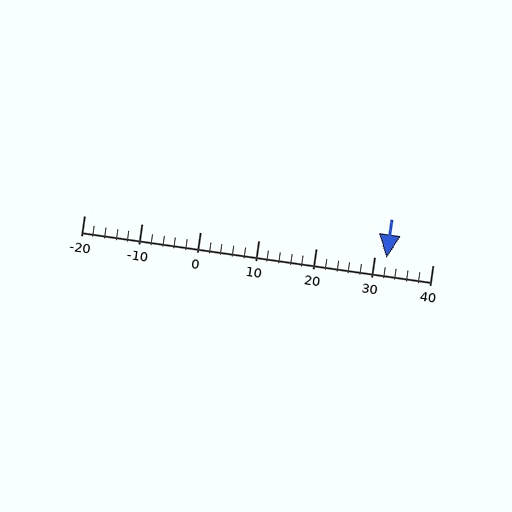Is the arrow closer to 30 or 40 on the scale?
The arrow is closer to 30.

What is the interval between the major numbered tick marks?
The major tick marks are spaced 10 units apart.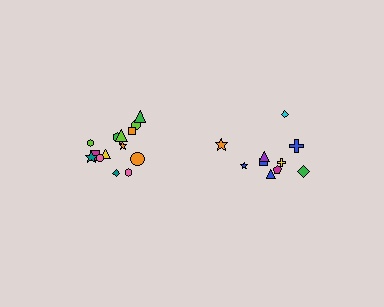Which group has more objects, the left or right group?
The left group.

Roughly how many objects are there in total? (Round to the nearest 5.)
Roughly 25 objects in total.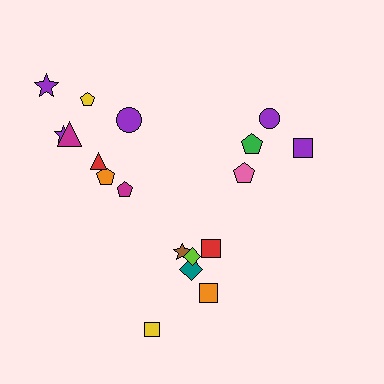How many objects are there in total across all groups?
There are 18 objects.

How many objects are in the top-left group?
There are 8 objects.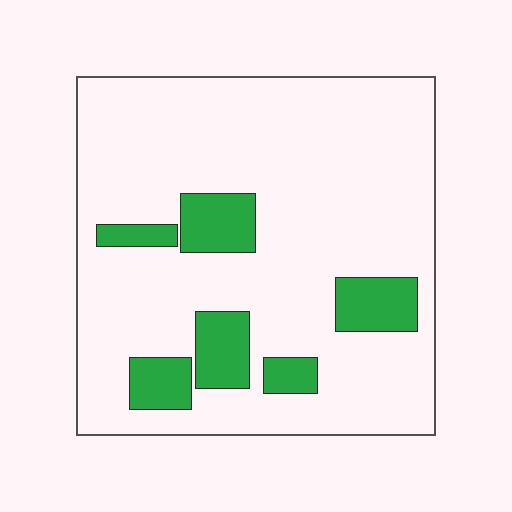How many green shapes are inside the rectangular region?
6.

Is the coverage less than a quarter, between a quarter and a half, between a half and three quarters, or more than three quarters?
Less than a quarter.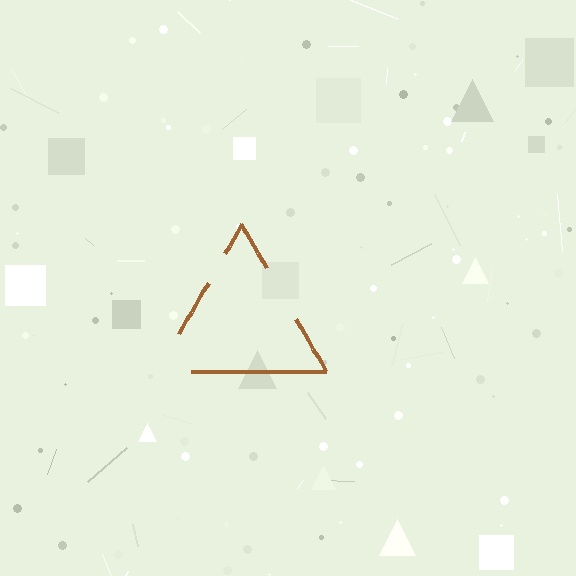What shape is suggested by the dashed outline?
The dashed outline suggests a triangle.